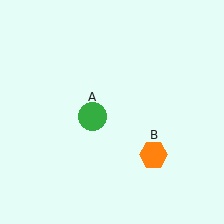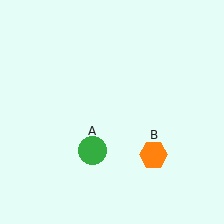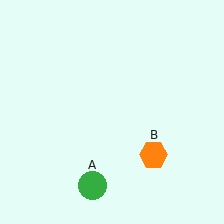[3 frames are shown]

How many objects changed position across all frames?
1 object changed position: green circle (object A).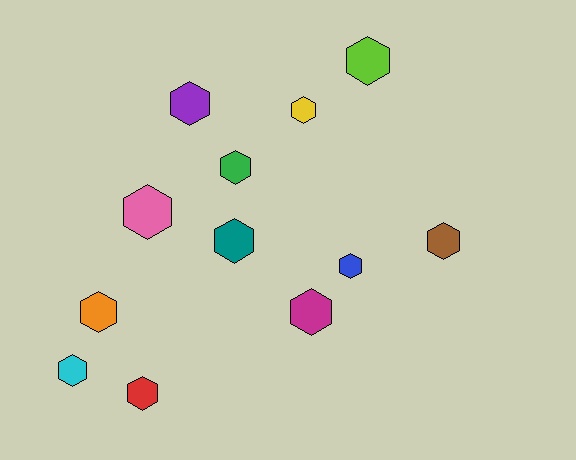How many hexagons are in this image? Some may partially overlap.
There are 12 hexagons.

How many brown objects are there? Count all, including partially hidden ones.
There is 1 brown object.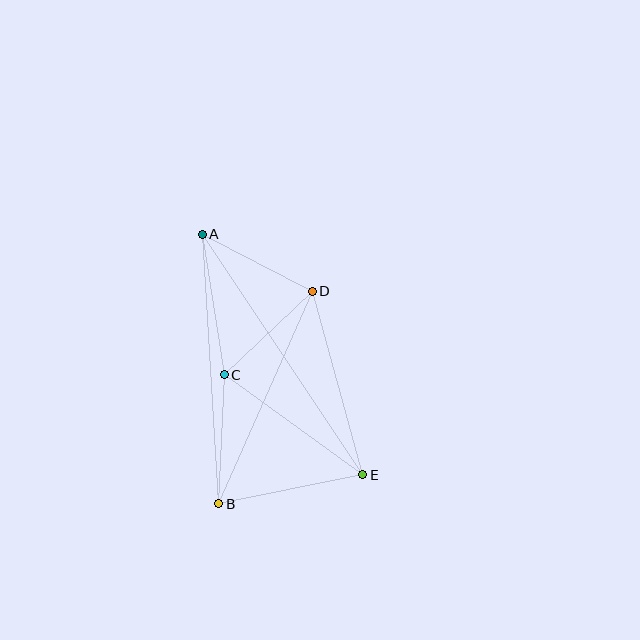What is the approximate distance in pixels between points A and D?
The distance between A and D is approximately 124 pixels.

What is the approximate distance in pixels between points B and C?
The distance between B and C is approximately 129 pixels.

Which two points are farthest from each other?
Points A and E are farthest from each other.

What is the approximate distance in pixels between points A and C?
The distance between A and C is approximately 142 pixels.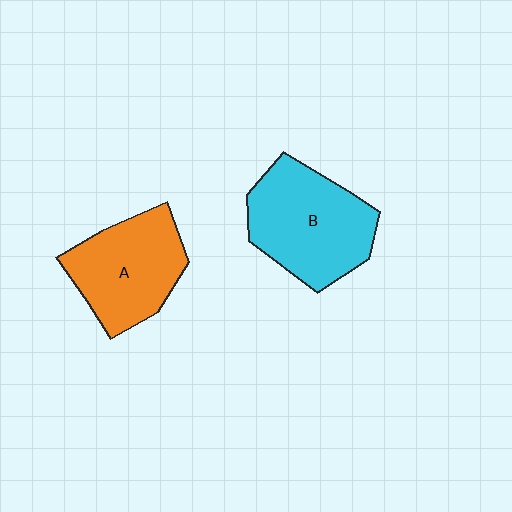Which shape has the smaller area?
Shape A (orange).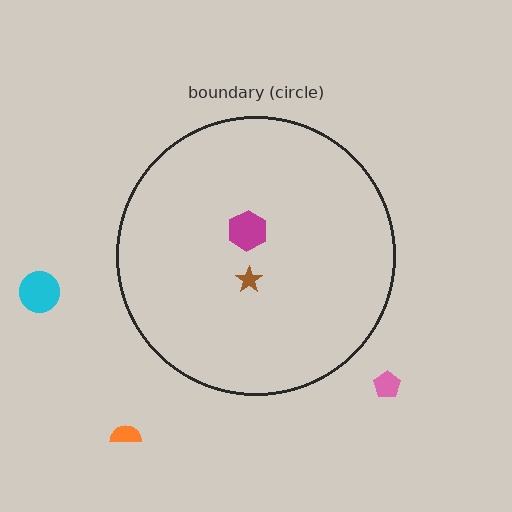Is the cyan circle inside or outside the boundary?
Outside.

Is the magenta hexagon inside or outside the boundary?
Inside.